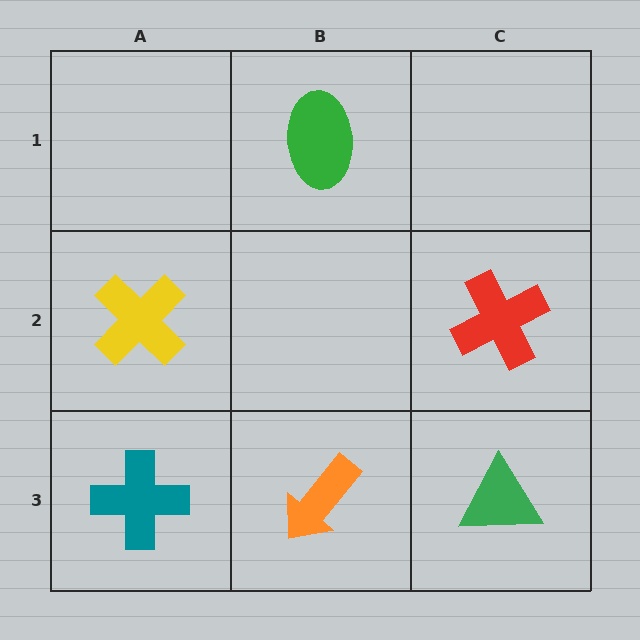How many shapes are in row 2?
2 shapes.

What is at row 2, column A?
A yellow cross.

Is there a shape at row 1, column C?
No, that cell is empty.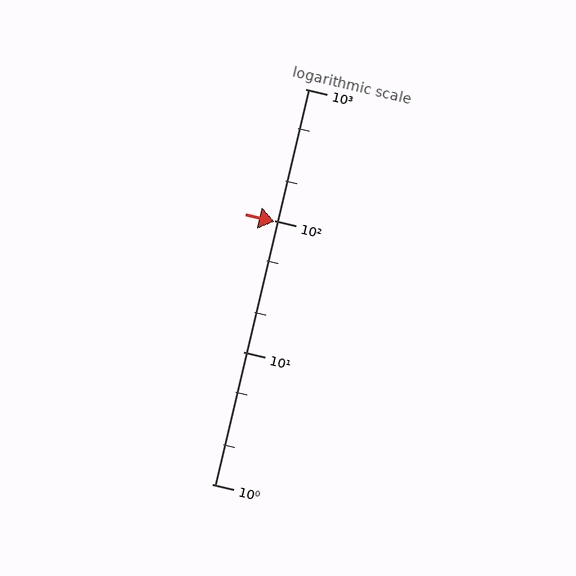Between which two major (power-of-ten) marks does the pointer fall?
The pointer is between 10 and 100.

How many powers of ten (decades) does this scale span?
The scale spans 3 decades, from 1 to 1000.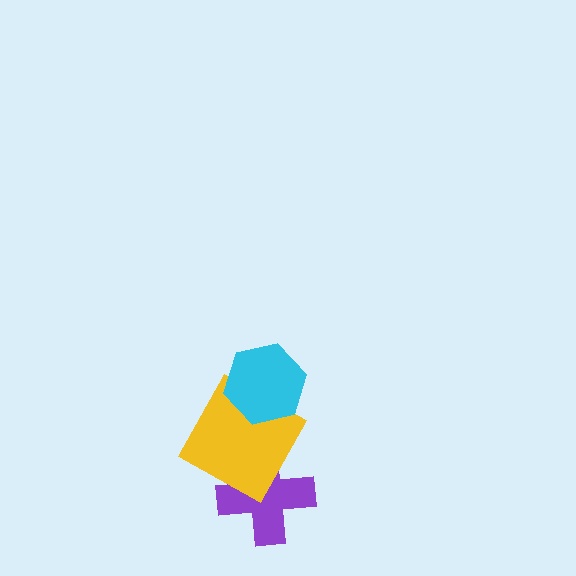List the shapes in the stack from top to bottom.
From top to bottom: the cyan hexagon, the yellow square, the purple cross.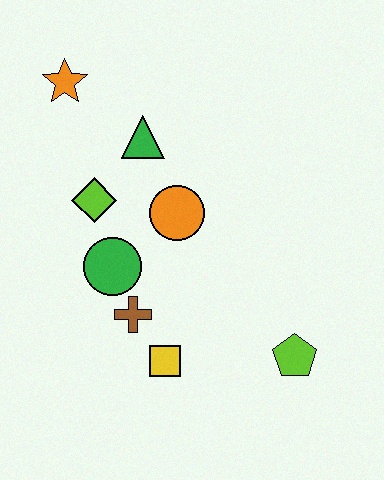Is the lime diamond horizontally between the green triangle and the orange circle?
No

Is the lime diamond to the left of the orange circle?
Yes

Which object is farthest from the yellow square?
The orange star is farthest from the yellow square.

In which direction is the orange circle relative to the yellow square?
The orange circle is above the yellow square.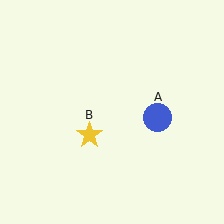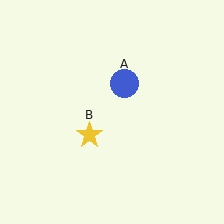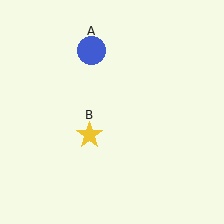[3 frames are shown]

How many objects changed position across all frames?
1 object changed position: blue circle (object A).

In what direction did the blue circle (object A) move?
The blue circle (object A) moved up and to the left.